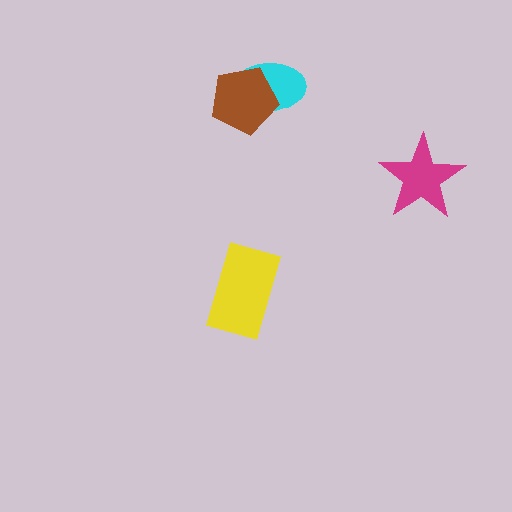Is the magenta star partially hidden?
No, no other shape covers it.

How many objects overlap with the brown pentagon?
1 object overlaps with the brown pentagon.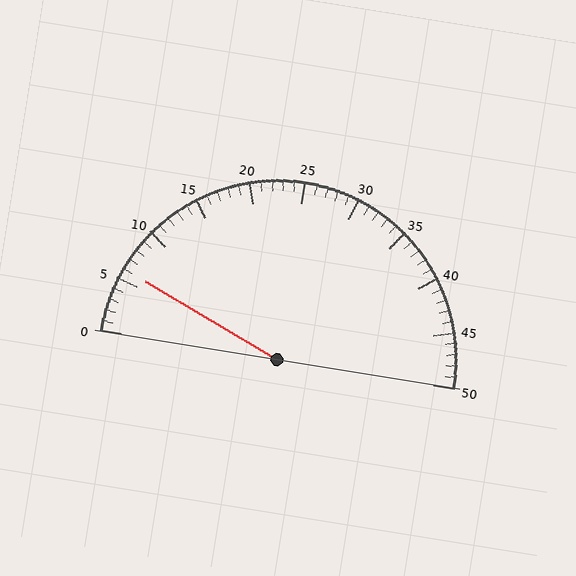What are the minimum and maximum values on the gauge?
The gauge ranges from 0 to 50.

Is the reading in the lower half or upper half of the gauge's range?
The reading is in the lower half of the range (0 to 50).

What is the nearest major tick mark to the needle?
The nearest major tick mark is 5.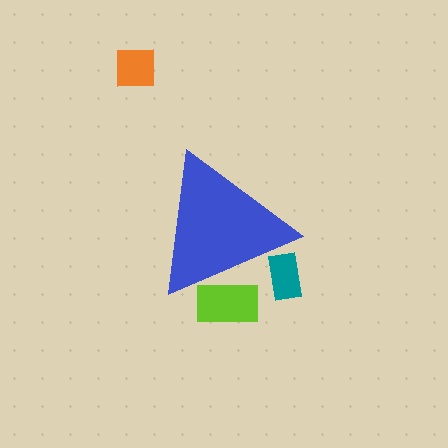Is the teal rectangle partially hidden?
Yes, the teal rectangle is partially hidden behind the blue triangle.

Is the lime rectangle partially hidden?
Yes, the lime rectangle is partially hidden behind the blue triangle.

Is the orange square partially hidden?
No, the orange square is fully visible.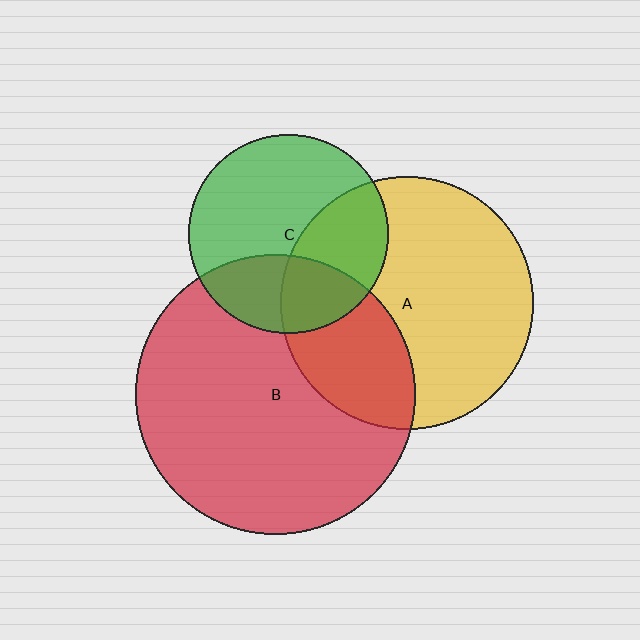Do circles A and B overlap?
Yes.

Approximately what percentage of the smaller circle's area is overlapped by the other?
Approximately 30%.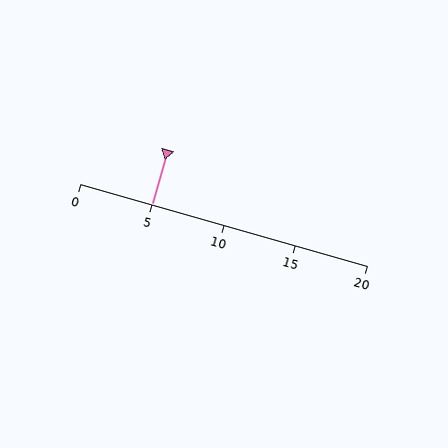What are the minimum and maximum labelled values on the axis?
The axis runs from 0 to 20.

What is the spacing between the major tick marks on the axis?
The major ticks are spaced 5 apart.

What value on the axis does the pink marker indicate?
The marker indicates approximately 5.